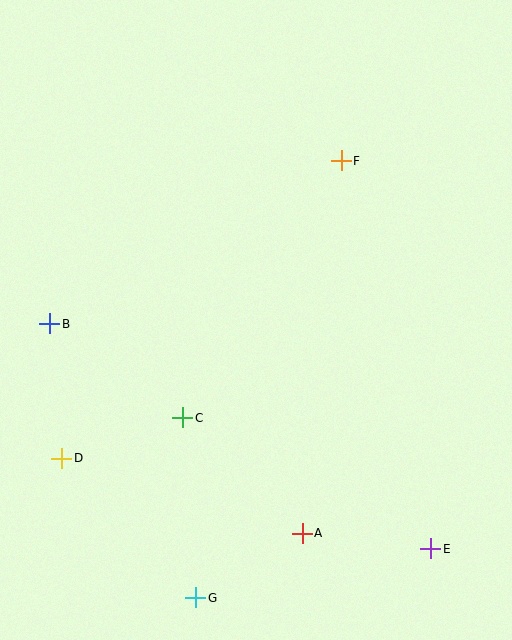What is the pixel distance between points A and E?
The distance between A and E is 129 pixels.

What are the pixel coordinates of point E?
Point E is at (431, 549).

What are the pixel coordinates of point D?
Point D is at (62, 458).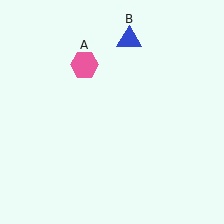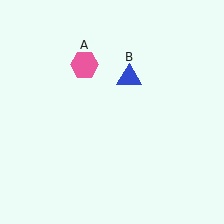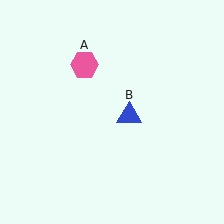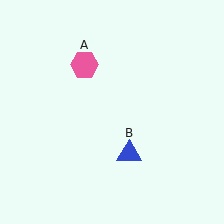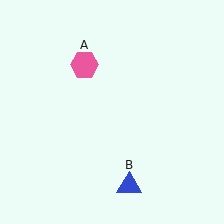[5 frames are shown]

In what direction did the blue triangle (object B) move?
The blue triangle (object B) moved down.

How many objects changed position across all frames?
1 object changed position: blue triangle (object B).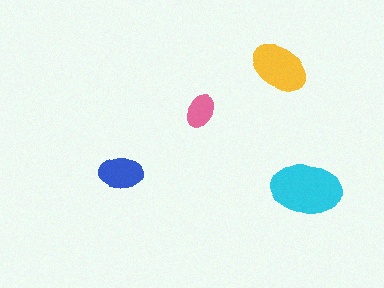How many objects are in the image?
There are 4 objects in the image.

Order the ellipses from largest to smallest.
the cyan one, the yellow one, the blue one, the pink one.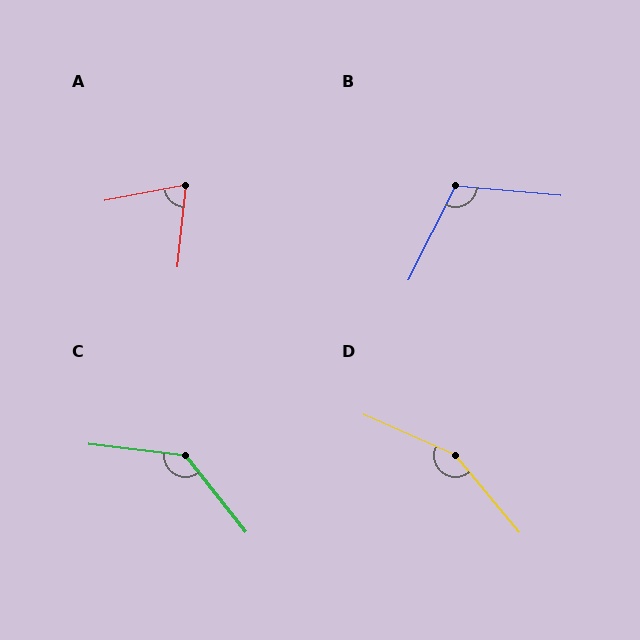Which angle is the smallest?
A, at approximately 73 degrees.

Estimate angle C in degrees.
Approximately 135 degrees.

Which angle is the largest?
D, at approximately 154 degrees.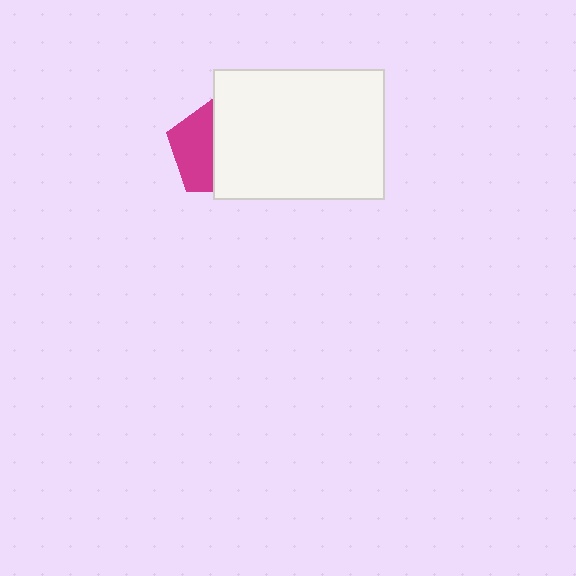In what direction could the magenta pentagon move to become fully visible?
The magenta pentagon could move left. That would shift it out from behind the white rectangle entirely.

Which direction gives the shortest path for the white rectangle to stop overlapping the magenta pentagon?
Moving right gives the shortest separation.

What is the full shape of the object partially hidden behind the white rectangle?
The partially hidden object is a magenta pentagon.